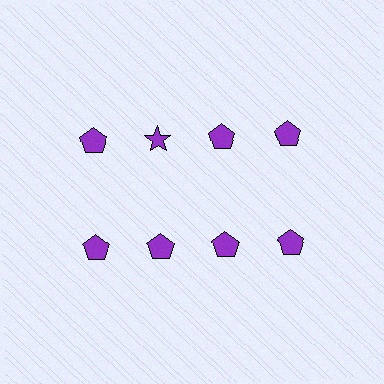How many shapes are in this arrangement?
There are 8 shapes arranged in a grid pattern.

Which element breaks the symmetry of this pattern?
The purple star in the top row, second from left column breaks the symmetry. All other shapes are purple pentagons.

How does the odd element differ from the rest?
It has a different shape: star instead of pentagon.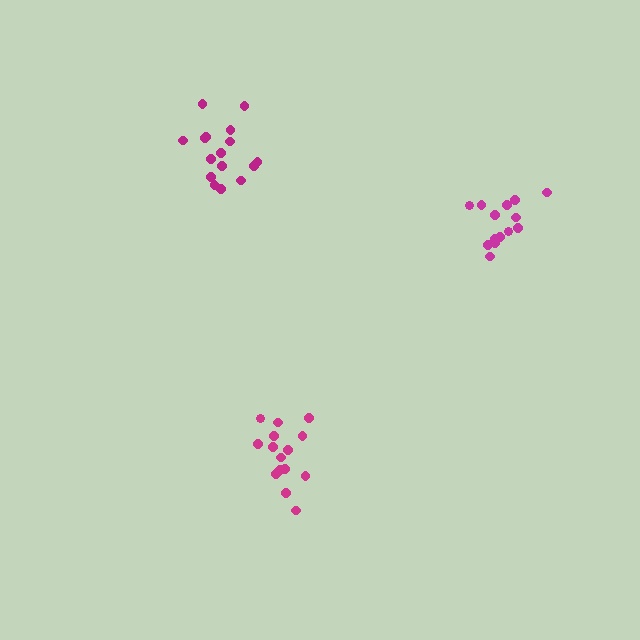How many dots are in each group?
Group 1: 14 dots, Group 2: 16 dots, Group 3: 15 dots (45 total).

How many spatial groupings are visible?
There are 3 spatial groupings.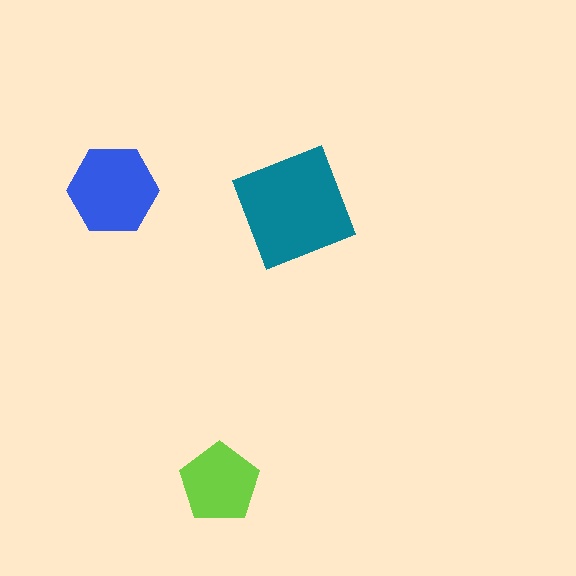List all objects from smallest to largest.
The lime pentagon, the blue hexagon, the teal square.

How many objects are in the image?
There are 3 objects in the image.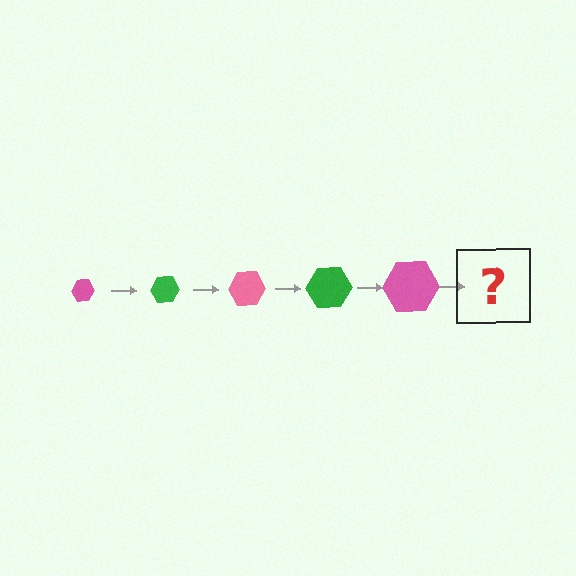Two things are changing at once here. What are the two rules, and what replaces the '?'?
The two rules are that the hexagon grows larger each step and the color cycles through pink and green. The '?' should be a green hexagon, larger than the previous one.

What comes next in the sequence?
The next element should be a green hexagon, larger than the previous one.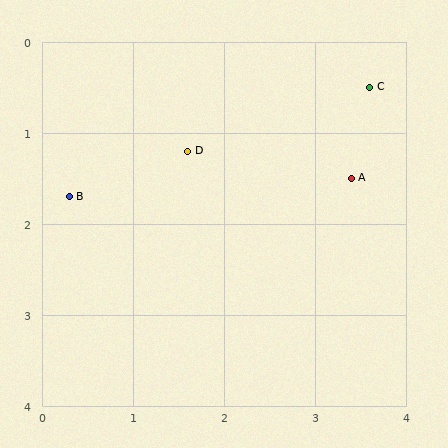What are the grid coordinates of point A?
Point A is at approximately (3.4, 1.5).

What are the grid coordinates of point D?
Point D is at approximately (1.6, 1.2).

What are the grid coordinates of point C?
Point C is at approximately (3.6, 0.5).